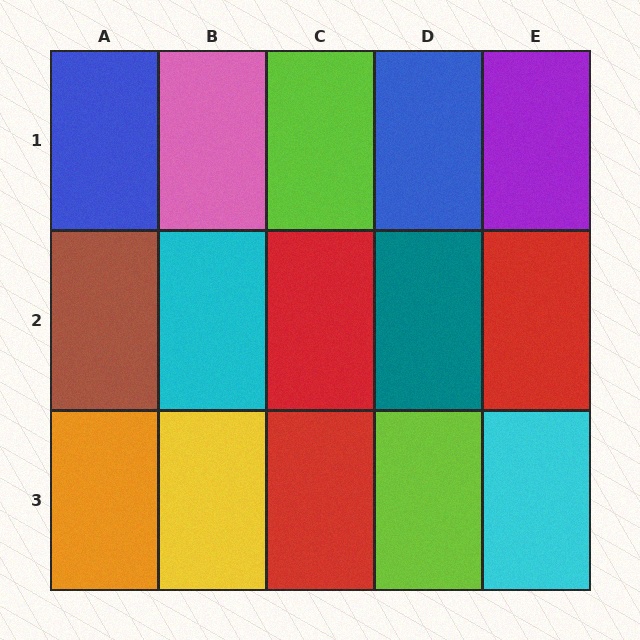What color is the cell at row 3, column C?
Red.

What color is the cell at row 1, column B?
Pink.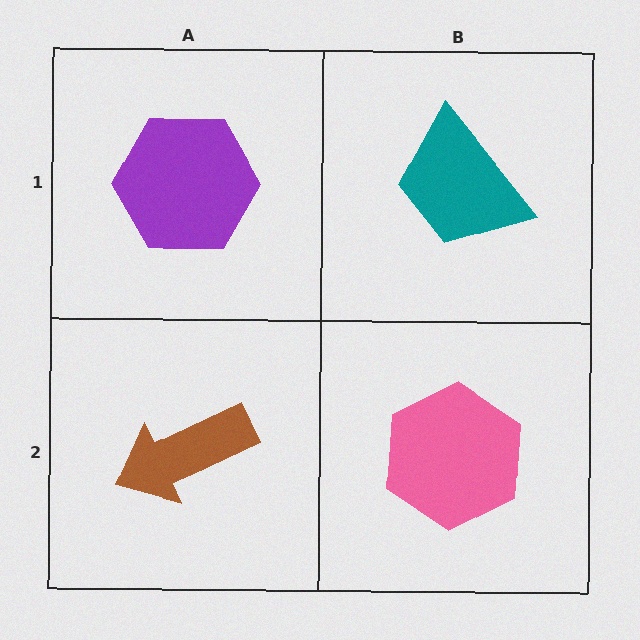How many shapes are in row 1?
2 shapes.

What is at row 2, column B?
A pink hexagon.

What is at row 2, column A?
A brown arrow.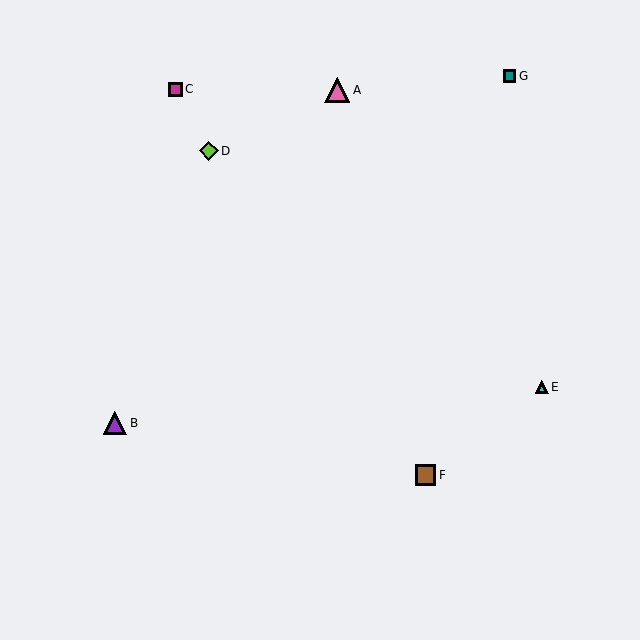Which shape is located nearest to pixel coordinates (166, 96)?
The magenta square (labeled C) at (175, 89) is nearest to that location.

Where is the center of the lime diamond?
The center of the lime diamond is at (209, 151).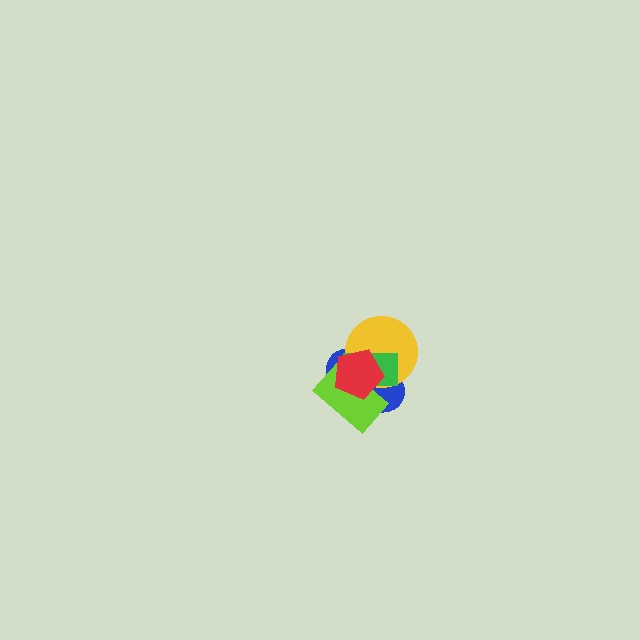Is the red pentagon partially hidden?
No, no other shape covers it.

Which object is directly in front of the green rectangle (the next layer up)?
The lime rectangle is directly in front of the green rectangle.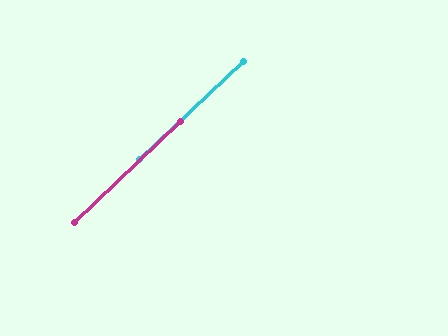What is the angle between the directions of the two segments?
Approximately 0 degrees.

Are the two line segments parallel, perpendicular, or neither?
Parallel — their directions differ by only 0.1°.